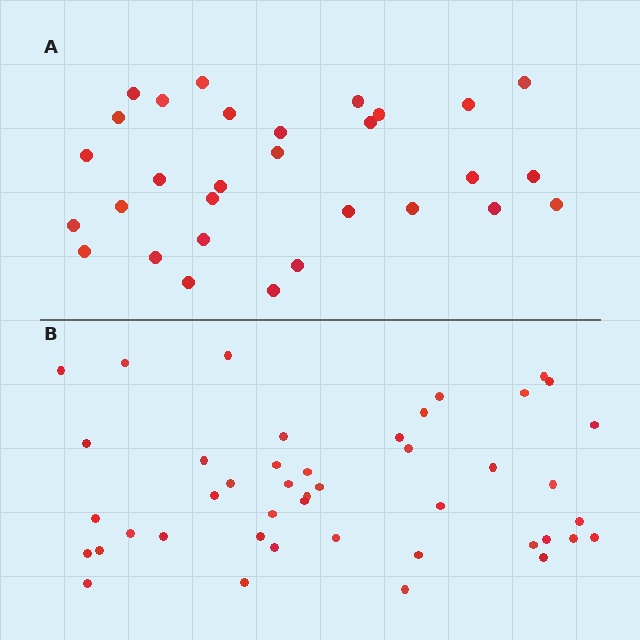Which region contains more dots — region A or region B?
Region B (the bottom region) has more dots.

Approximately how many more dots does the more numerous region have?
Region B has approximately 15 more dots than region A.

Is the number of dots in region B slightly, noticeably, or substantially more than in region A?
Region B has substantially more. The ratio is roughly 1.5 to 1.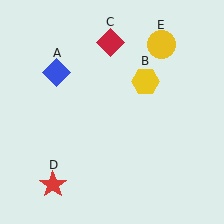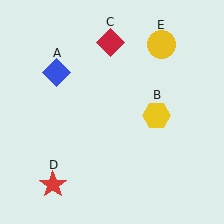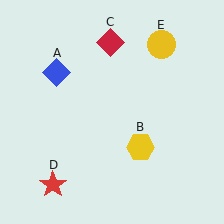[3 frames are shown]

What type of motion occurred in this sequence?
The yellow hexagon (object B) rotated clockwise around the center of the scene.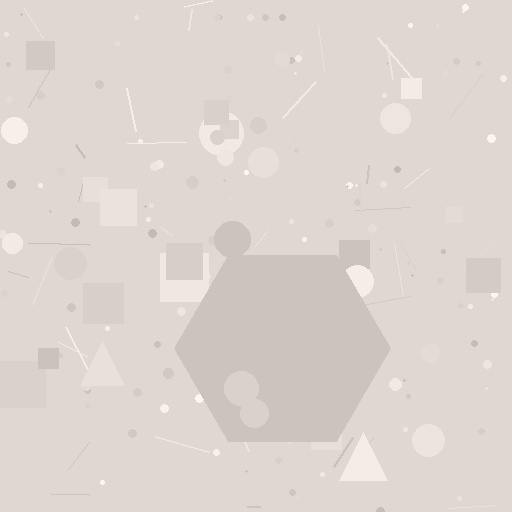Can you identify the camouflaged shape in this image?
The camouflaged shape is a hexagon.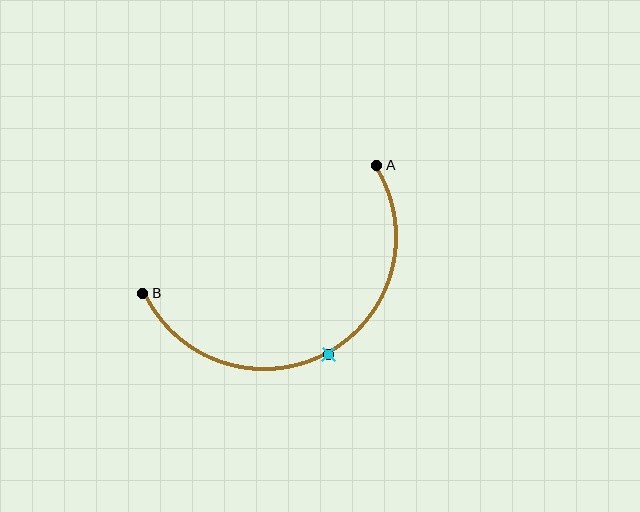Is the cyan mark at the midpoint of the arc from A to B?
Yes. The cyan mark lies on the arc at equal arc-length from both A and B — it is the arc midpoint.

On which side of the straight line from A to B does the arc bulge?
The arc bulges below the straight line connecting A and B.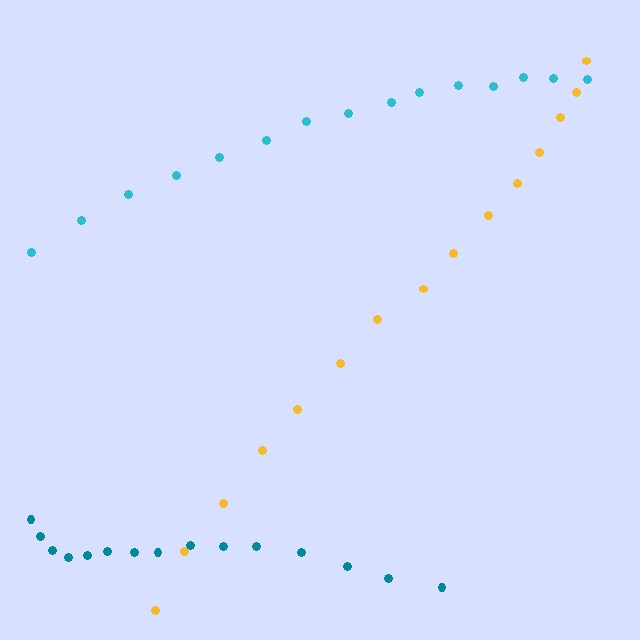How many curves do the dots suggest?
There are 3 distinct paths.